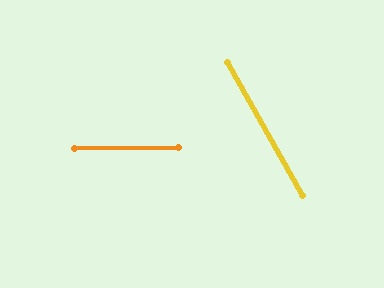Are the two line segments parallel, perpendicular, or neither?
Neither parallel nor perpendicular — they differ by about 61°.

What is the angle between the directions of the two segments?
Approximately 61 degrees.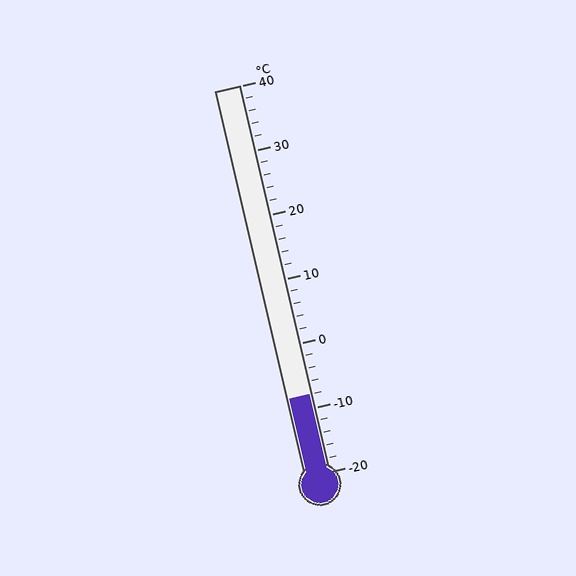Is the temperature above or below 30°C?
The temperature is below 30°C.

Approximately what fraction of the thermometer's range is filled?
The thermometer is filled to approximately 20% of its range.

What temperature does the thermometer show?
The thermometer shows approximately -8°C.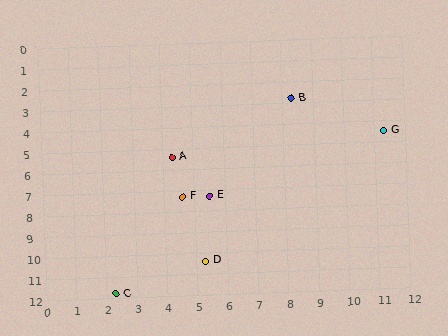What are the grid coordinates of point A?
Point A is at approximately (4.3, 5.4).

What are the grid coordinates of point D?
Point D is at approximately (5.3, 10.4).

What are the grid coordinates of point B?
Point B is at approximately (8.3, 2.8).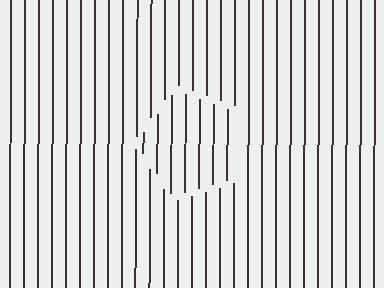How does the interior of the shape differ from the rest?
The interior of the shape contains the same grating, shifted by half a period — the contour is defined by the phase discontinuity where line-ends from the inner and outer gratings abut.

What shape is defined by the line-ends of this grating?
An illusory pentagon. The interior of the shape contains the same grating, shifted by half a period — the contour is defined by the phase discontinuity where line-ends from the inner and outer gratings abut.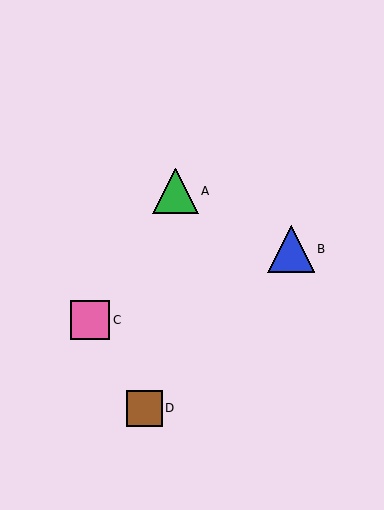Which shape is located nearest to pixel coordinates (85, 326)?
The pink square (labeled C) at (90, 320) is nearest to that location.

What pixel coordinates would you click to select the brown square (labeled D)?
Click at (144, 408) to select the brown square D.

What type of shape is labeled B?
Shape B is a blue triangle.